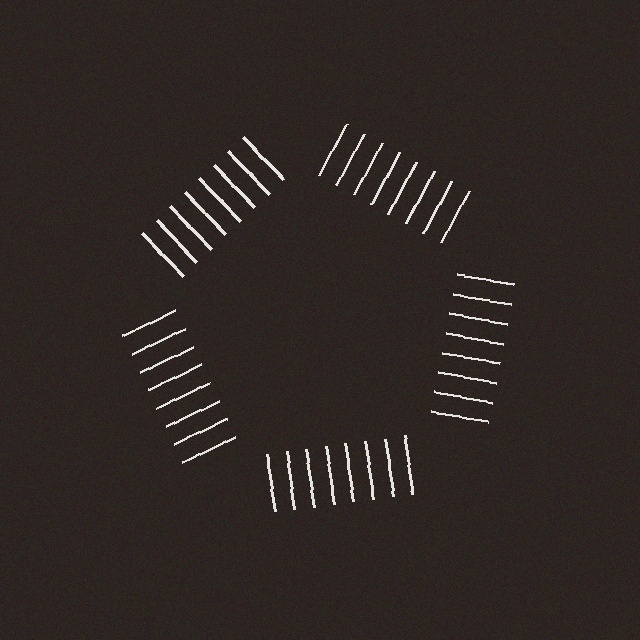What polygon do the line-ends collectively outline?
An illusory pentagon — the line segments terminate on its edges but no continuous stroke is drawn.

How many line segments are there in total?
40 — 8 along each of the 5 edges.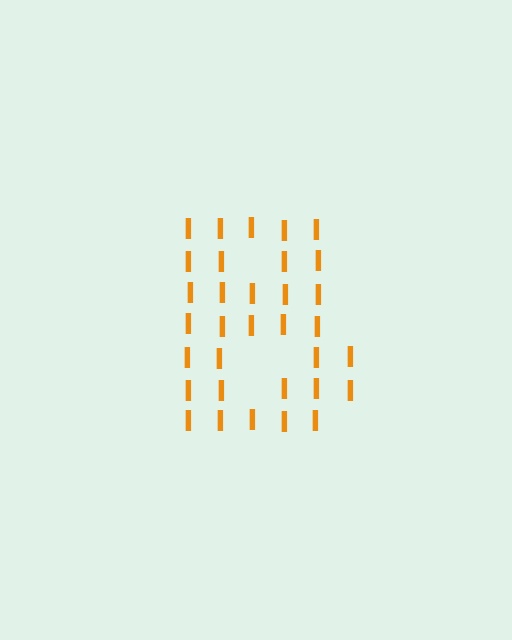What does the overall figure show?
The overall figure shows the letter B.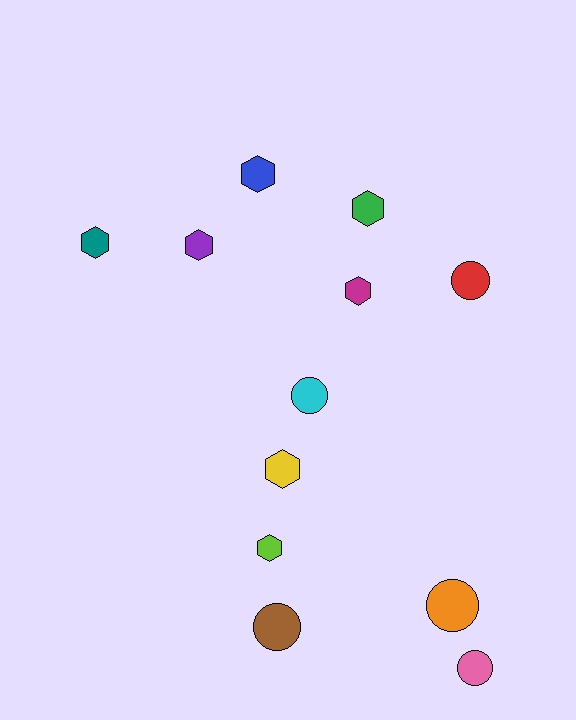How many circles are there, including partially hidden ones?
There are 5 circles.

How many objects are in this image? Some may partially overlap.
There are 12 objects.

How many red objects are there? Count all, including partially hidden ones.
There is 1 red object.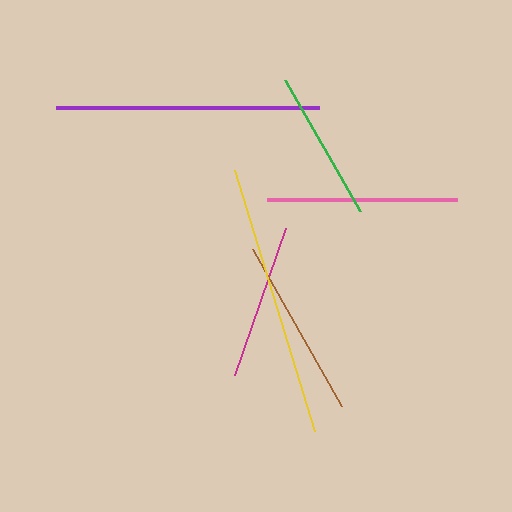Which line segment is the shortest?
The green line is the shortest at approximately 151 pixels.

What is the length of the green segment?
The green segment is approximately 151 pixels long.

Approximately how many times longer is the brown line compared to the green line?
The brown line is approximately 1.2 times the length of the green line.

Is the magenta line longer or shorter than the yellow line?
The yellow line is longer than the magenta line.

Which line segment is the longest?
The yellow line is the longest at approximately 273 pixels.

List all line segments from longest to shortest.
From longest to shortest: yellow, purple, pink, brown, magenta, green.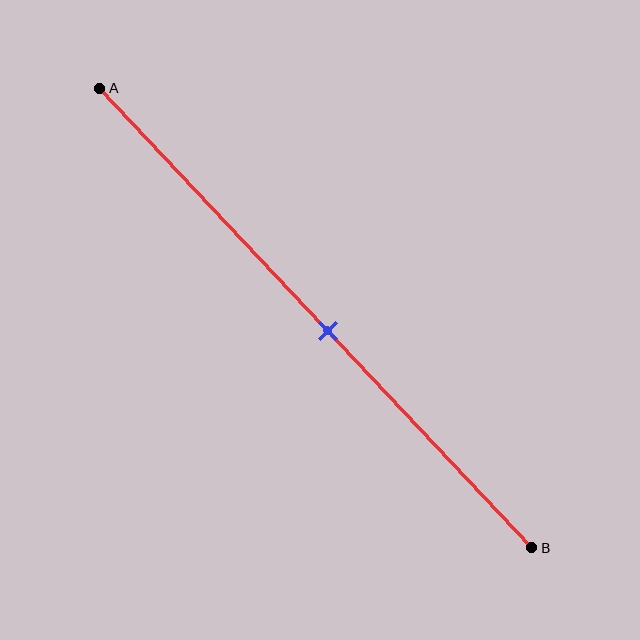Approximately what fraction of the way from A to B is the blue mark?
The blue mark is approximately 55% of the way from A to B.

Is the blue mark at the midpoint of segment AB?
Yes, the mark is approximately at the midpoint.